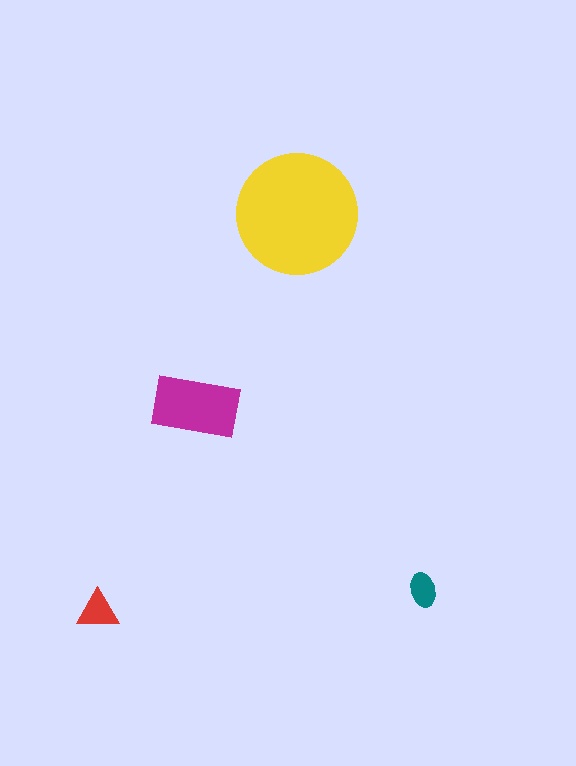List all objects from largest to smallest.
The yellow circle, the magenta rectangle, the red triangle, the teal ellipse.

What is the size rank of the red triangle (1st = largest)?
3rd.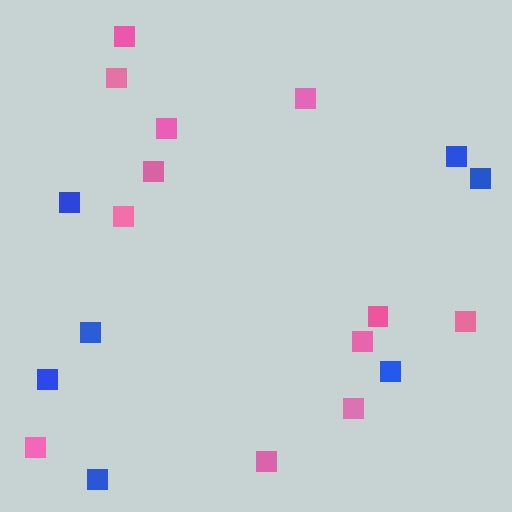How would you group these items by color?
There are 2 groups: one group of pink squares (12) and one group of blue squares (7).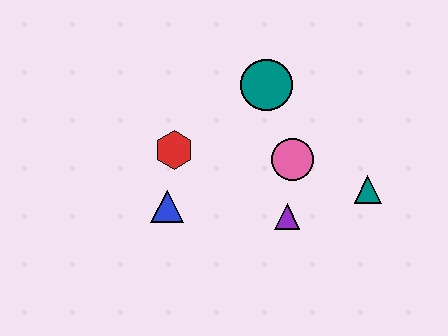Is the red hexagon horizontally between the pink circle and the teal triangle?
No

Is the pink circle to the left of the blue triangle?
No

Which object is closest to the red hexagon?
The blue triangle is closest to the red hexagon.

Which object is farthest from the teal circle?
The blue triangle is farthest from the teal circle.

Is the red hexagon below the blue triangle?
No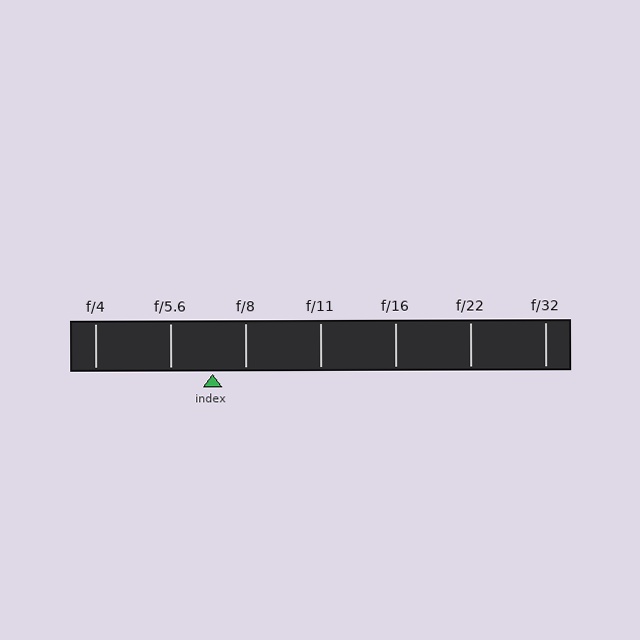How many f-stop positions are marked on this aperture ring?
There are 7 f-stop positions marked.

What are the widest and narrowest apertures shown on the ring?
The widest aperture shown is f/4 and the narrowest is f/32.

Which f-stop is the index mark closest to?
The index mark is closest to f/8.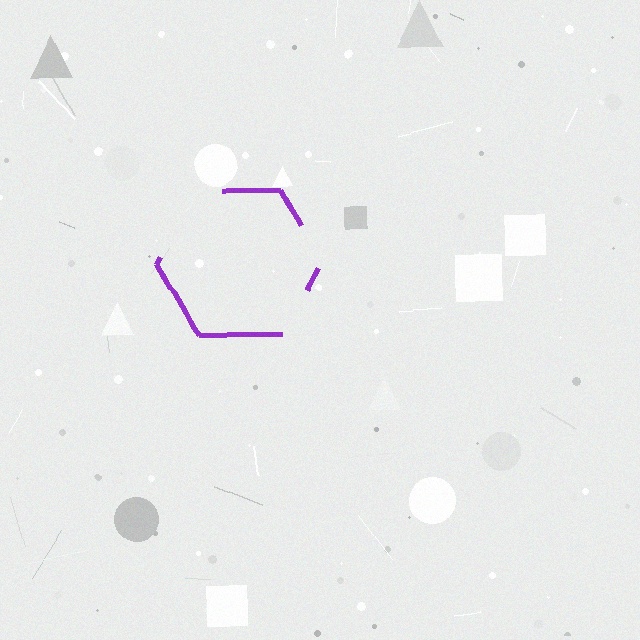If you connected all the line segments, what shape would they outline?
They would outline a hexagon.